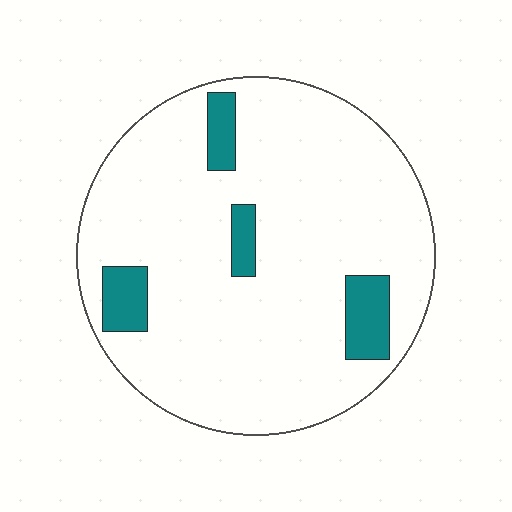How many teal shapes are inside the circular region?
4.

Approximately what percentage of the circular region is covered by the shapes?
Approximately 10%.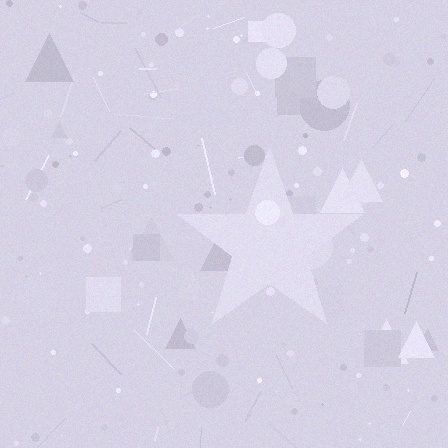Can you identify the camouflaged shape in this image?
The camouflaged shape is a star.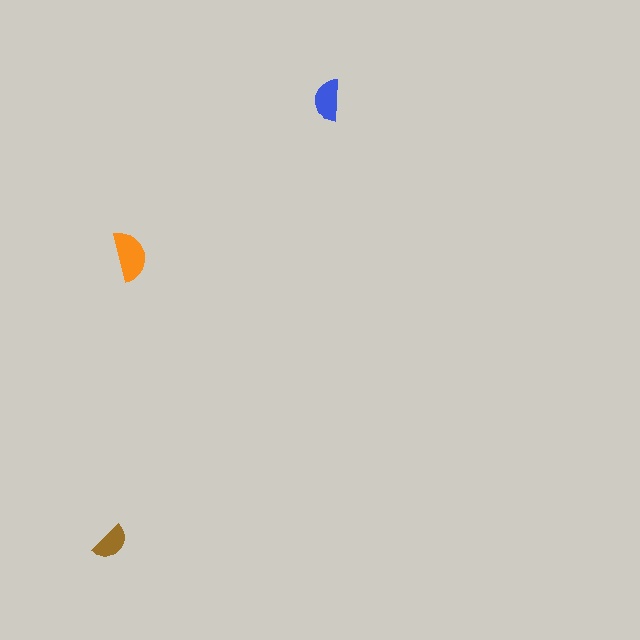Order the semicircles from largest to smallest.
the orange one, the blue one, the brown one.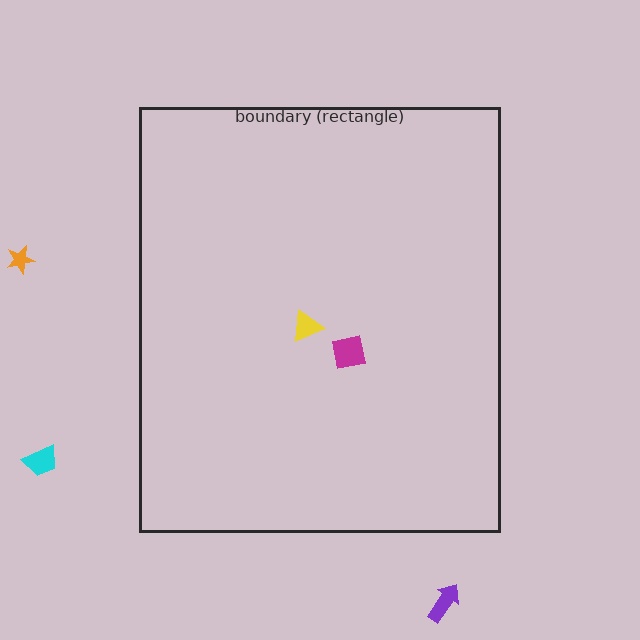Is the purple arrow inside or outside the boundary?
Outside.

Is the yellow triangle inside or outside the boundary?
Inside.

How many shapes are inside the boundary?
2 inside, 3 outside.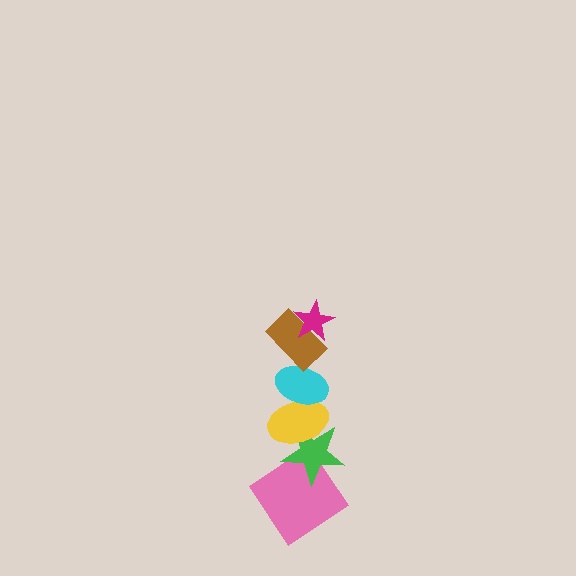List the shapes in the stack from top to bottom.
From top to bottom: the magenta star, the brown rectangle, the cyan ellipse, the yellow ellipse, the green star, the pink diamond.